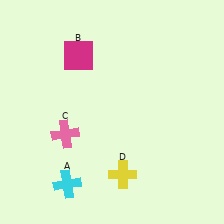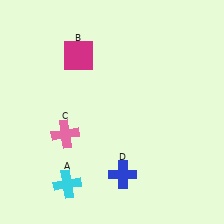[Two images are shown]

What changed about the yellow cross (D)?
In Image 1, D is yellow. In Image 2, it changed to blue.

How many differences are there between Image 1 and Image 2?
There is 1 difference between the two images.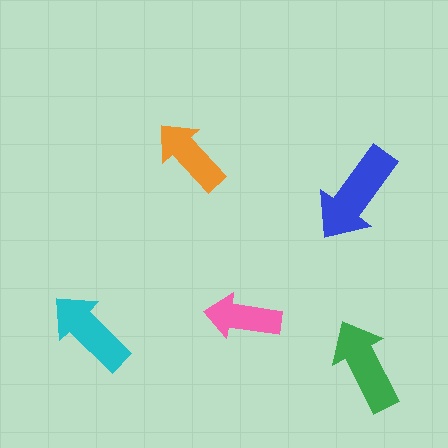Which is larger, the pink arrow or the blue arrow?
The blue one.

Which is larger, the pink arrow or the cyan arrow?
The cyan one.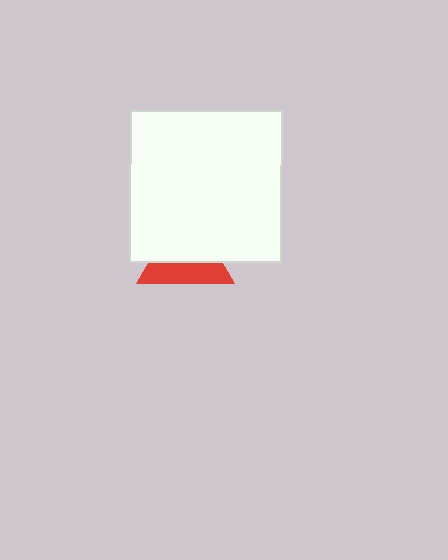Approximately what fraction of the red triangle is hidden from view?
Roughly 58% of the red triangle is hidden behind the white square.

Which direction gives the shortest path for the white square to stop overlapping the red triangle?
Moving up gives the shortest separation.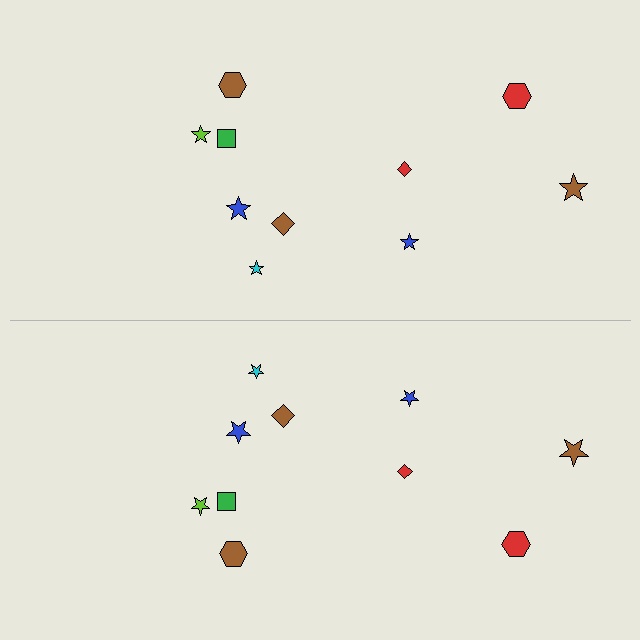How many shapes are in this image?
There are 20 shapes in this image.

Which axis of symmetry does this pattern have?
The pattern has a horizontal axis of symmetry running through the center of the image.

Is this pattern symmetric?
Yes, this pattern has bilateral (reflection) symmetry.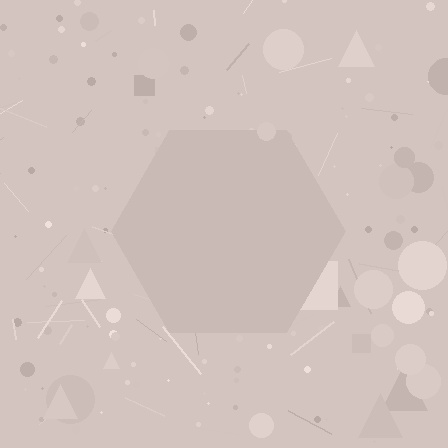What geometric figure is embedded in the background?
A hexagon is embedded in the background.